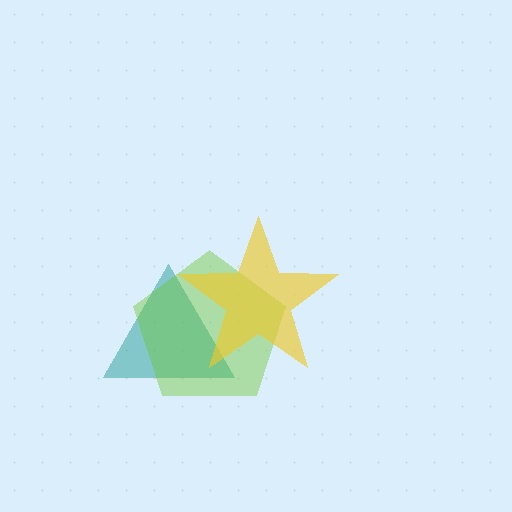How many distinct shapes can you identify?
There are 3 distinct shapes: a teal triangle, a lime pentagon, a yellow star.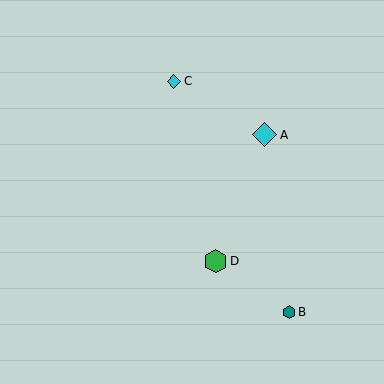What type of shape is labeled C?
Shape C is a cyan diamond.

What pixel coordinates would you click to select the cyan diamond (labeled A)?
Click at (264, 135) to select the cyan diamond A.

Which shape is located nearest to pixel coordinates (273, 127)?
The cyan diamond (labeled A) at (264, 135) is nearest to that location.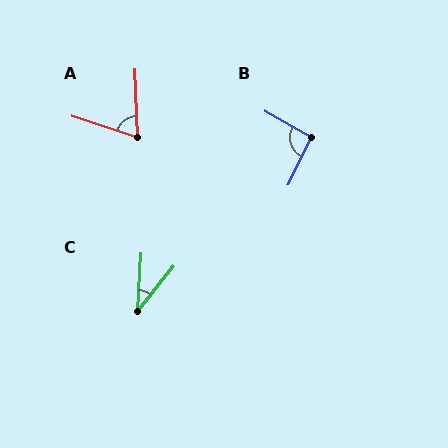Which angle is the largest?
B, at approximately 93 degrees.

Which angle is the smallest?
C, at approximately 35 degrees.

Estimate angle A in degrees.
Approximately 70 degrees.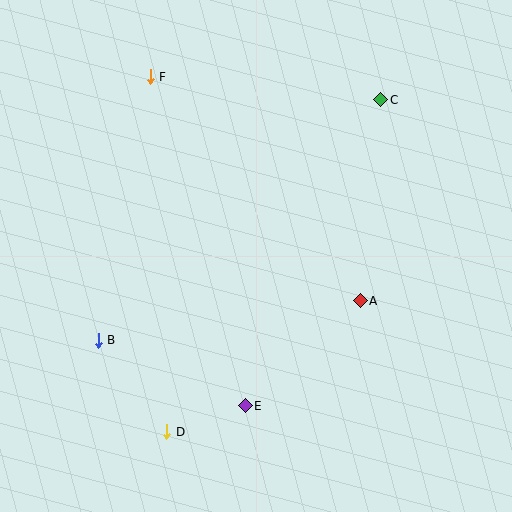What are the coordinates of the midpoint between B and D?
The midpoint between B and D is at (132, 386).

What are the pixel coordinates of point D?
Point D is at (167, 432).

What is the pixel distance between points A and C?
The distance between A and C is 202 pixels.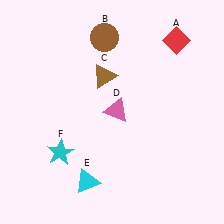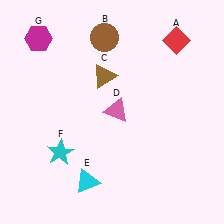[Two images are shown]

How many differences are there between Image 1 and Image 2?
There is 1 difference between the two images.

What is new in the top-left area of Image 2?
A magenta hexagon (G) was added in the top-left area of Image 2.